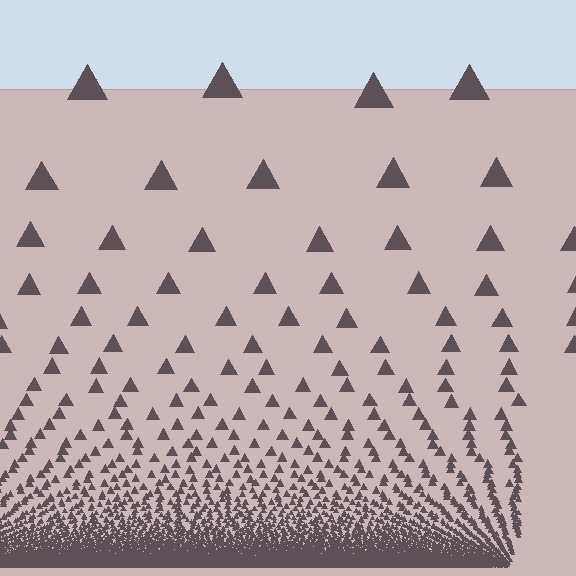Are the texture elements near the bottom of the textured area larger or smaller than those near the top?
Smaller. The gradient is inverted — elements near the bottom are smaller and denser.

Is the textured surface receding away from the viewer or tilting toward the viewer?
The surface appears to tilt toward the viewer. Texture elements get larger and sparser toward the top.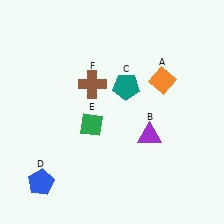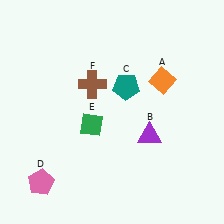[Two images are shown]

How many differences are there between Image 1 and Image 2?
There is 1 difference between the two images.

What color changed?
The pentagon (D) changed from blue in Image 1 to pink in Image 2.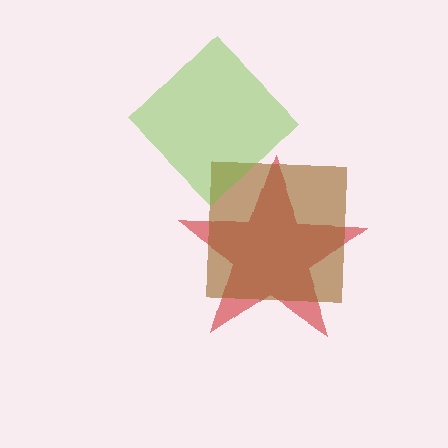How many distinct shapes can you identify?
There are 3 distinct shapes: a red star, a brown square, a lime diamond.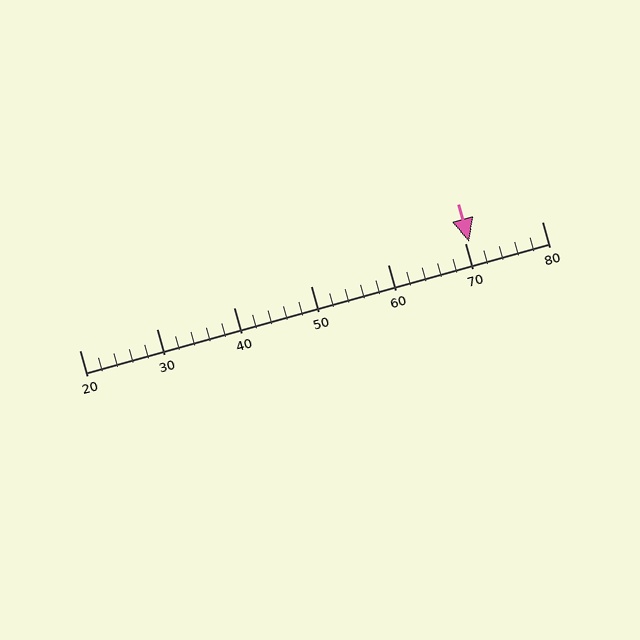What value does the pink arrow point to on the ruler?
The pink arrow points to approximately 70.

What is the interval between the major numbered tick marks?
The major tick marks are spaced 10 units apart.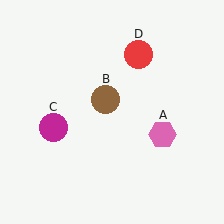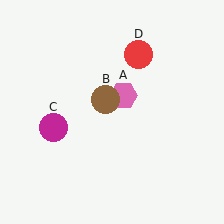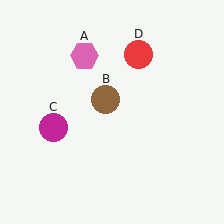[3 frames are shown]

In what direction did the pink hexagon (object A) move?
The pink hexagon (object A) moved up and to the left.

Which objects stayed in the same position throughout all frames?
Brown circle (object B) and magenta circle (object C) and red circle (object D) remained stationary.